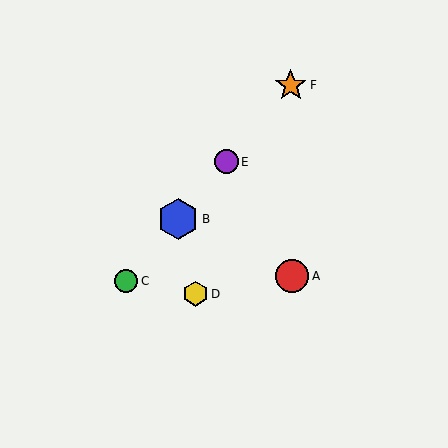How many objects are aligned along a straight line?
4 objects (B, C, E, F) are aligned along a straight line.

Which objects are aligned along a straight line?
Objects B, C, E, F are aligned along a straight line.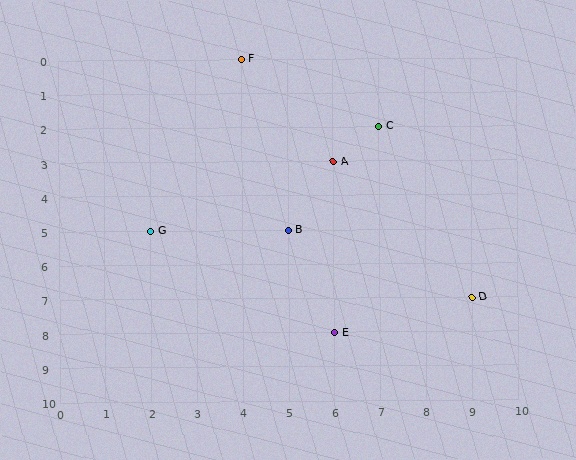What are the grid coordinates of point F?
Point F is at grid coordinates (4, 0).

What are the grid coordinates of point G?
Point G is at grid coordinates (2, 5).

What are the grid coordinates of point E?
Point E is at grid coordinates (6, 8).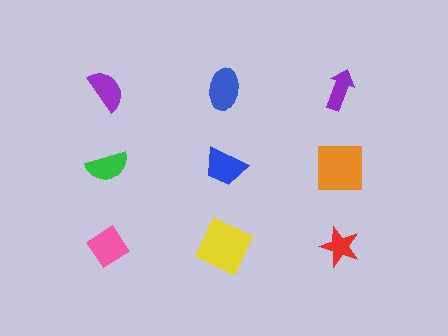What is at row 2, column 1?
A green semicircle.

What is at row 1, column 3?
A purple arrow.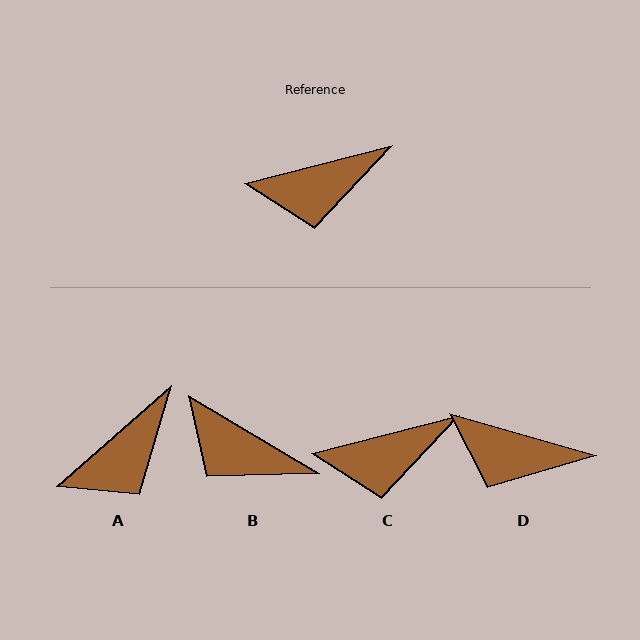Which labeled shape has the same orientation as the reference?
C.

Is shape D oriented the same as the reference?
No, it is off by about 30 degrees.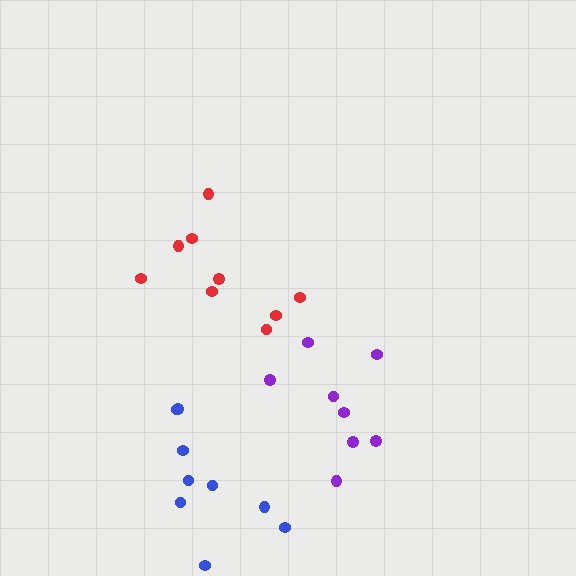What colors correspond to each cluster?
The clusters are colored: blue, purple, red.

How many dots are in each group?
Group 1: 9 dots, Group 2: 8 dots, Group 3: 9 dots (26 total).